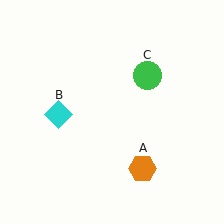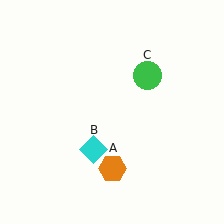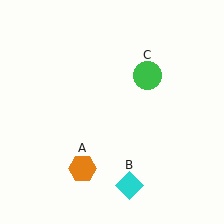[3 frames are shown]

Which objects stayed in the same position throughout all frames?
Green circle (object C) remained stationary.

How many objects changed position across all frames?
2 objects changed position: orange hexagon (object A), cyan diamond (object B).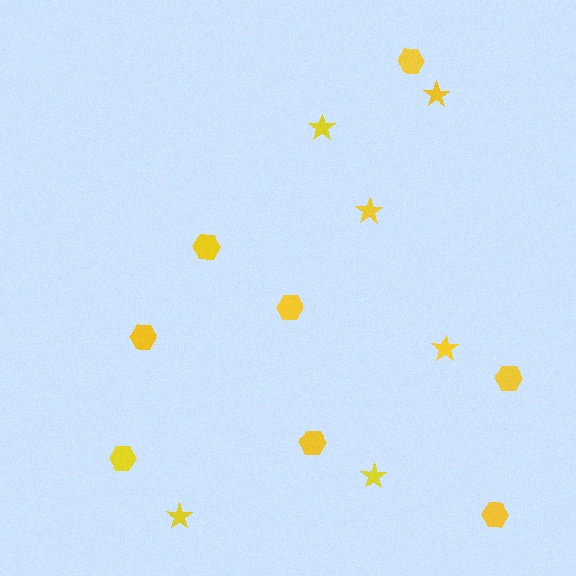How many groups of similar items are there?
There are 2 groups: one group of stars (6) and one group of hexagons (8).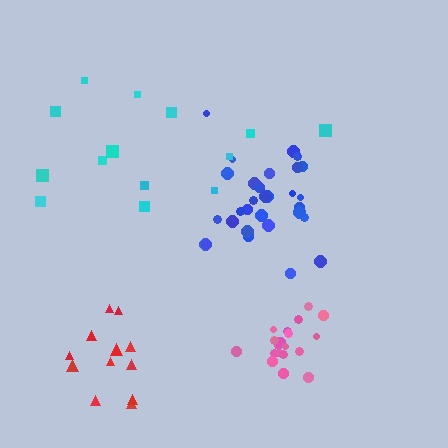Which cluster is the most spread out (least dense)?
Cyan.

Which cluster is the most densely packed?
Pink.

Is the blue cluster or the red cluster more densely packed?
Blue.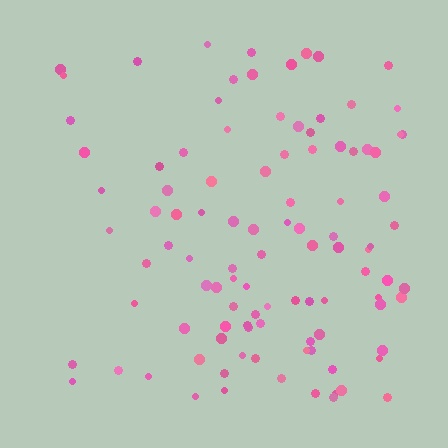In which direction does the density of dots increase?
From left to right, with the right side densest.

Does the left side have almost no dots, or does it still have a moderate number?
Still a moderate number, just noticeably fewer than the right.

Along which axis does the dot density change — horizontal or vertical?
Horizontal.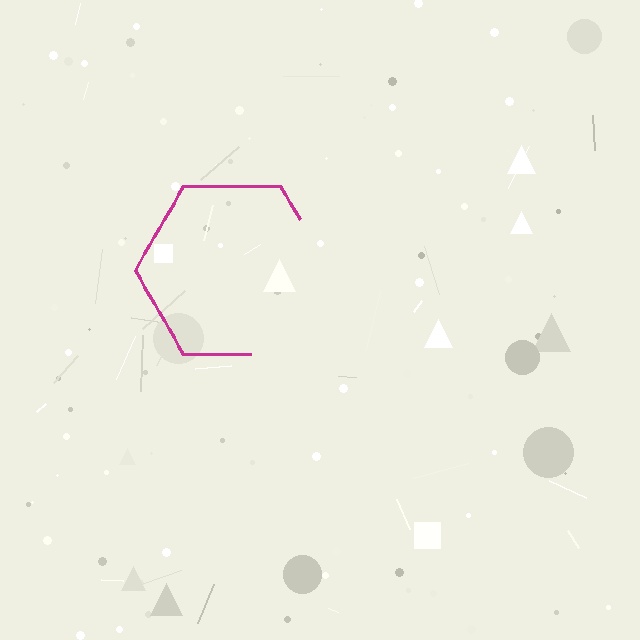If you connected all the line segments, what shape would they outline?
They would outline a hexagon.